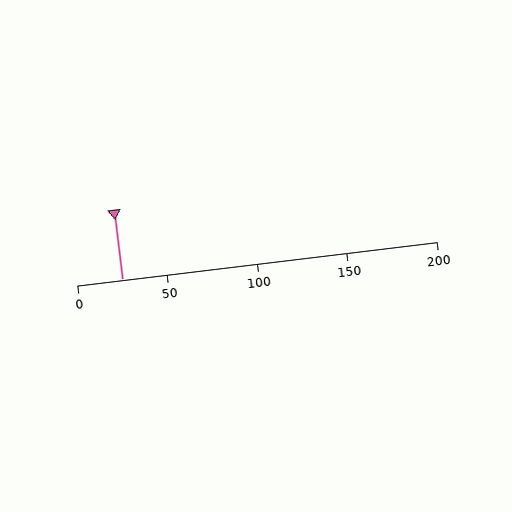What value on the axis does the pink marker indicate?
The marker indicates approximately 25.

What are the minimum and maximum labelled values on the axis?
The axis runs from 0 to 200.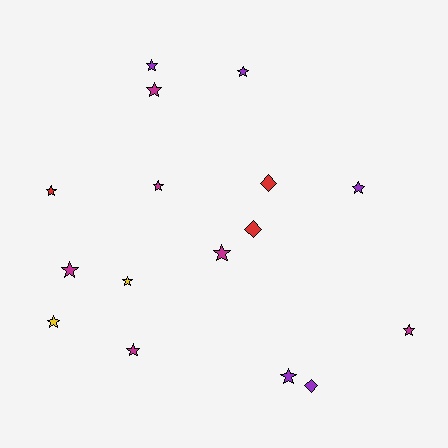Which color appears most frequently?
Magenta, with 6 objects.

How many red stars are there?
There is 1 red star.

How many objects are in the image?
There are 16 objects.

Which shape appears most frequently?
Star, with 13 objects.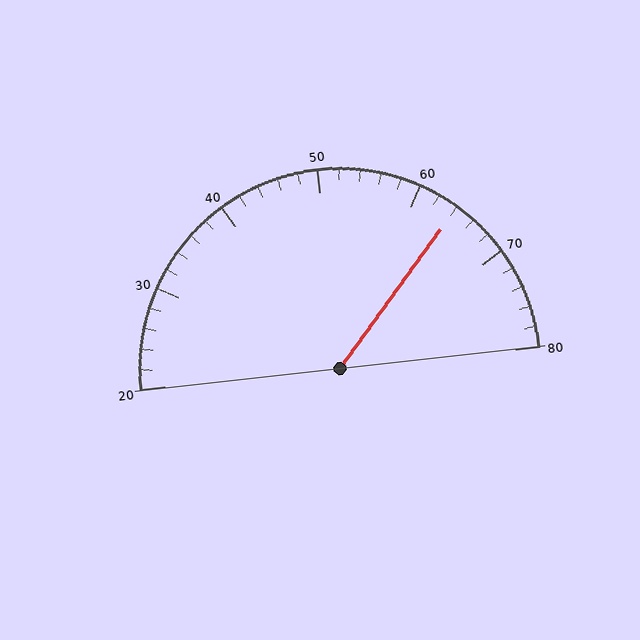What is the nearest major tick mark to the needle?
The nearest major tick mark is 60.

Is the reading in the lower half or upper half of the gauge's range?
The reading is in the upper half of the range (20 to 80).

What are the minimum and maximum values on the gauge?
The gauge ranges from 20 to 80.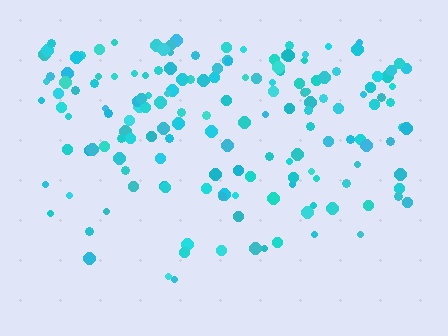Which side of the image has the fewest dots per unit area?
The bottom.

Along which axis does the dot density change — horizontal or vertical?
Vertical.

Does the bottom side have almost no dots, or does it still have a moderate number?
Still a moderate number, just noticeably fewer than the top.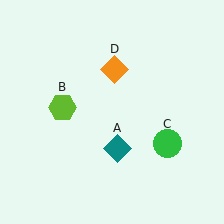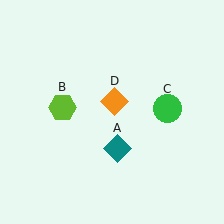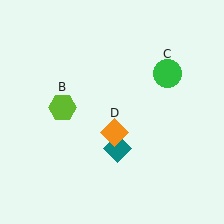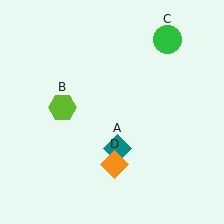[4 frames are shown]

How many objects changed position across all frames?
2 objects changed position: green circle (object C), orange diamond (object D).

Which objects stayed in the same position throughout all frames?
Teal diamond (object A) and lime hexagon (object B) remained stationary.